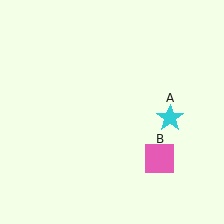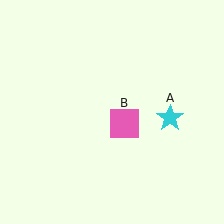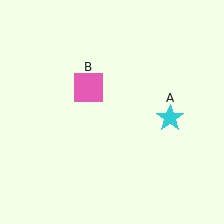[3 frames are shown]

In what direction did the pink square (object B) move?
The pink square (object B) moved up and to the left.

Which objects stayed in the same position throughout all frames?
Cyan star (object A) remained stationary.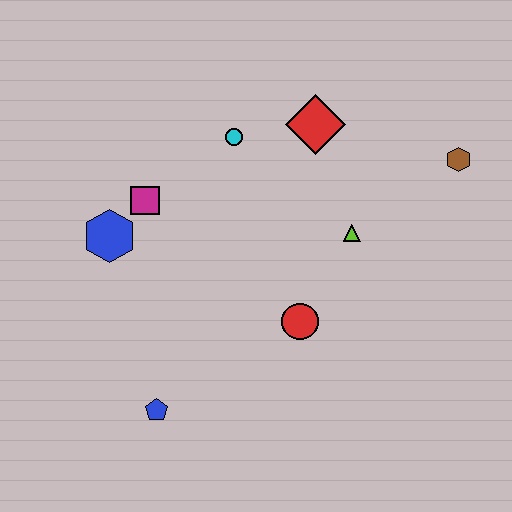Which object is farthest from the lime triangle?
The blue pentagon is farthest from the lime triangle.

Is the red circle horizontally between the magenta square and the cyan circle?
No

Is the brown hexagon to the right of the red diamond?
Yes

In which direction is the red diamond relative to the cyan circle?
The red diamond is to the right of the cyan circle.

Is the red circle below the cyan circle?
Yes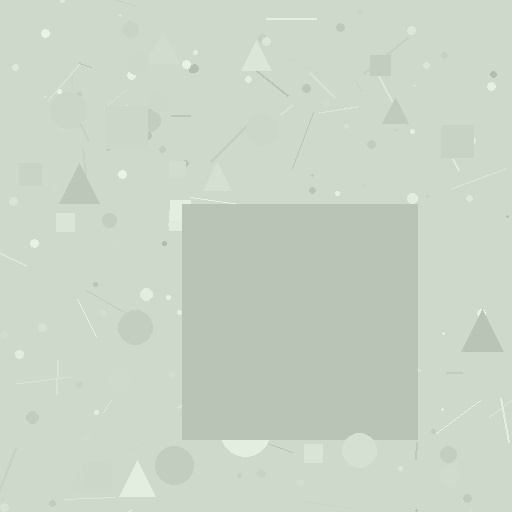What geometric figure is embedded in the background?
A square is embedded in the background.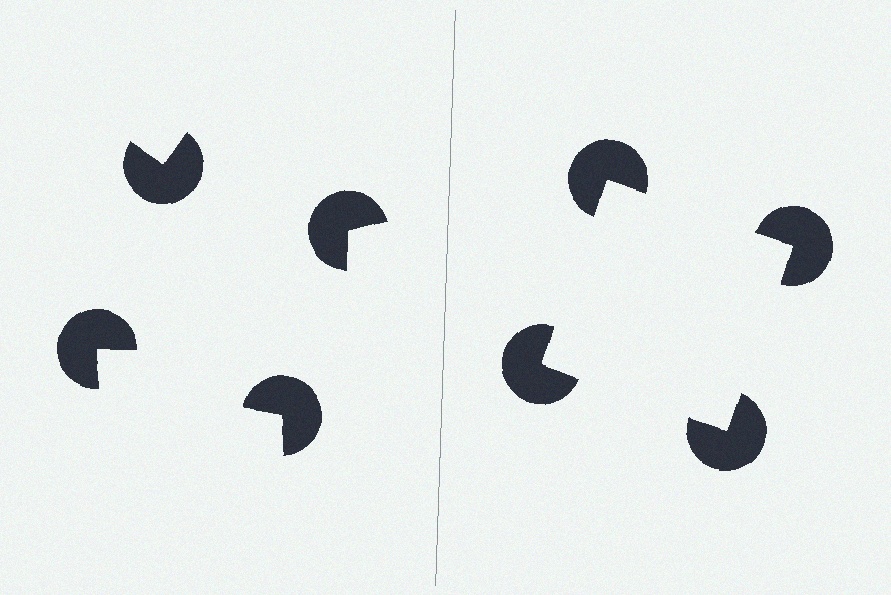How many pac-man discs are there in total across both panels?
8 — 4 on each side.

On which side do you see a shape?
An illusory square appears on the right side. On the left side the wedge cuts are rotated, so no coherent shape forms.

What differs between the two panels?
The pac-man discs are positioned identically on both sides; only the wedge orientations differ. On the right they align to a square; on the left they are misaligned.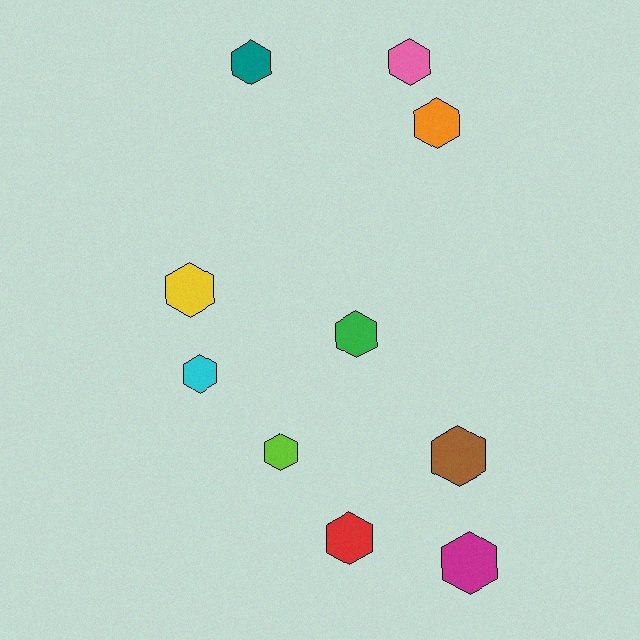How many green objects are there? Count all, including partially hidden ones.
There is 1 green object.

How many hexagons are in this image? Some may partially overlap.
There are 10 hexagons.